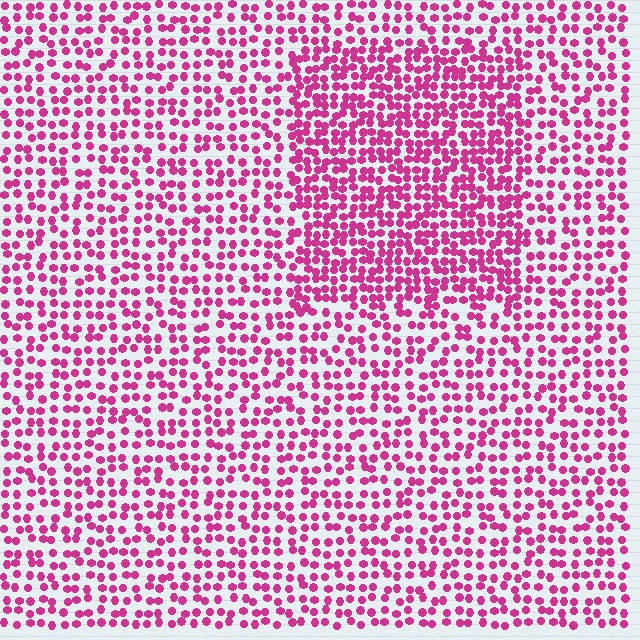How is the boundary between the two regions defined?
The boundary is defined by a change in element density (approximately 1.7x ratio). All elements are the same color, size, and shape.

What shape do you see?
I see a rectangle.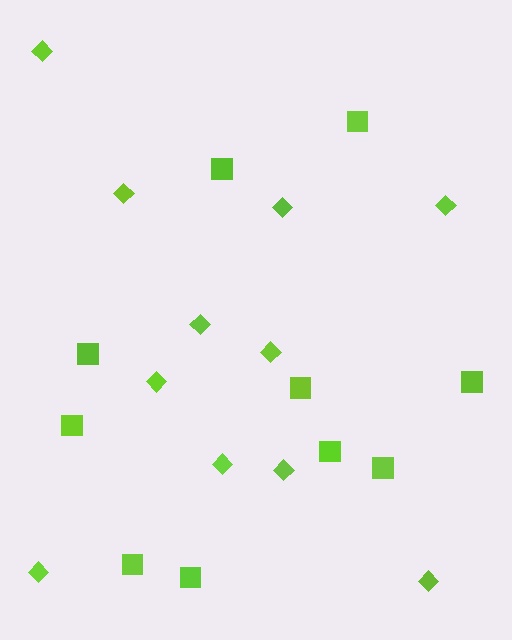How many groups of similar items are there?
There are 2 groups: one group of squares (10) and one group of diamonds (11).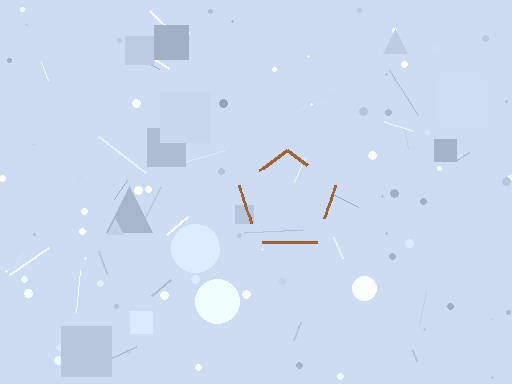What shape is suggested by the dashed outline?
The dashed outline suggests a pentagon.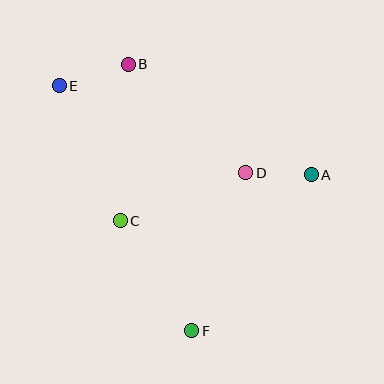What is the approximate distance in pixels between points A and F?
The distance between A and F is approximately 196 pixels.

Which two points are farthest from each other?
Points E and F are farthest from each other.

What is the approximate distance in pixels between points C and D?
The distance between C and D is approximately 134 pixels.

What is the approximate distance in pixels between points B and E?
The distance between B and E is approximately 72 pixels.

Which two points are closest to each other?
Points A and D are closest to each other.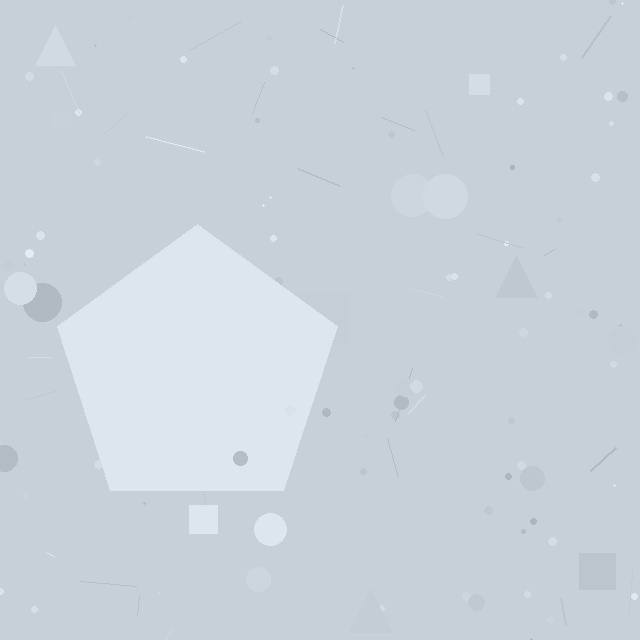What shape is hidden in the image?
A pentagon is hidden in the image.